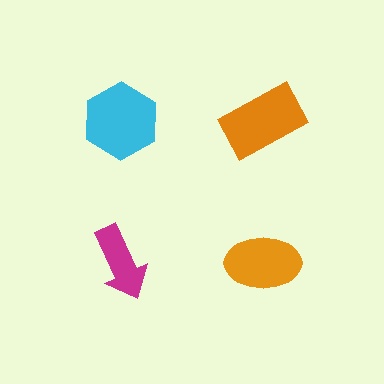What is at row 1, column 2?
An orange rectangle.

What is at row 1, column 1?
A cyan hexagon.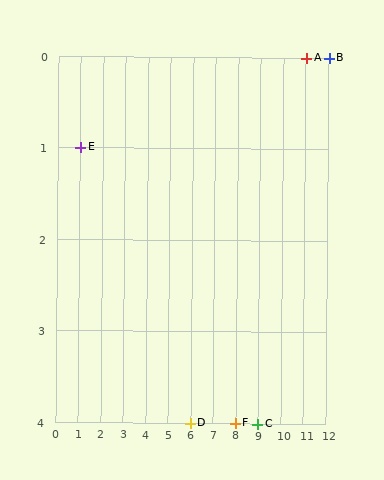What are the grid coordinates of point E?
Point E is at grid coordinates (1, 1).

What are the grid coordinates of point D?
Point D is at grid coordinates (6, 4).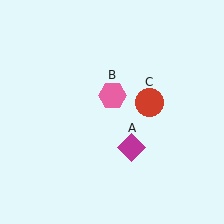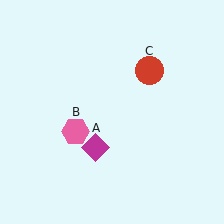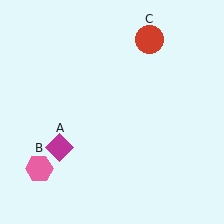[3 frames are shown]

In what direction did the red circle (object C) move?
The red circle (object C) moved up.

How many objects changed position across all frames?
3 objects changed position: magenta diamond (object A), pink hexagon (object B), red circle (object C).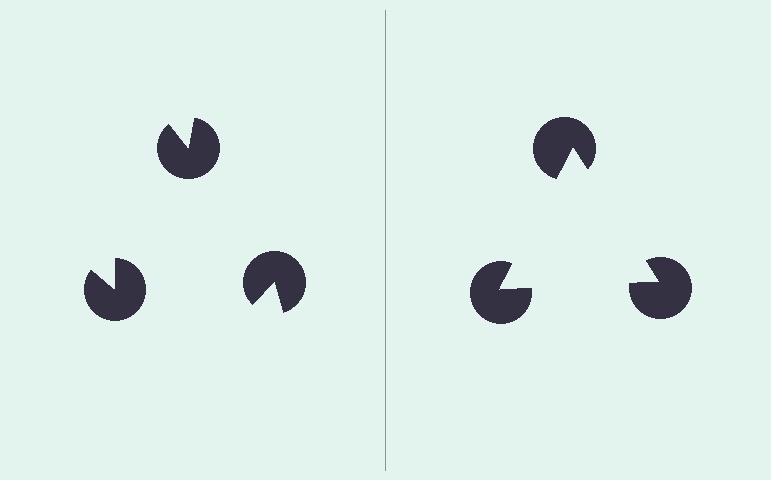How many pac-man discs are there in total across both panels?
6 — 3 on each side.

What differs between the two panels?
The pac-man discs are positioned identically on both sides; only the wedge orientations differ. On the right they align to a triangle; on the left they are misaligned.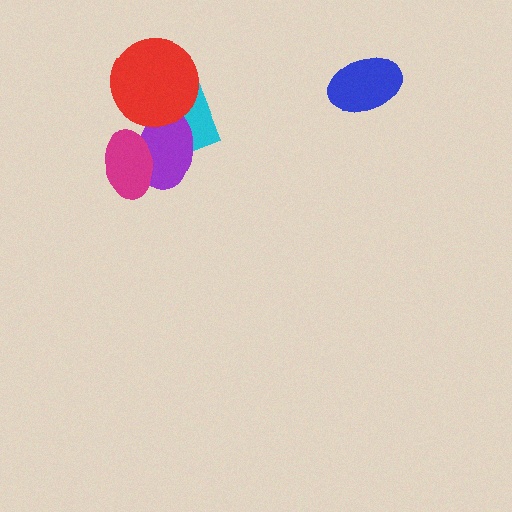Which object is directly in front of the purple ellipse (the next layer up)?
The red circle is directly in front of the purple ellipse.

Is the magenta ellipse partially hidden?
No, no other shape covers it.